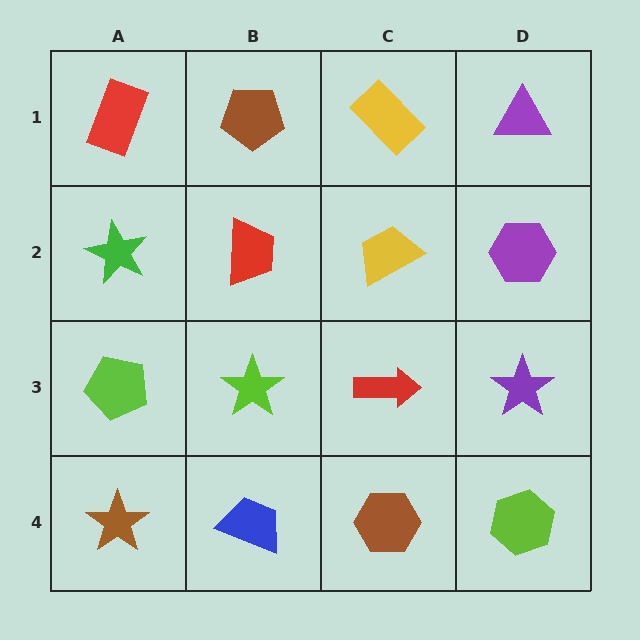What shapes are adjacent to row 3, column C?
A yellow trapezoid (row 2, column C), a brown hexagon (row 4, column C), a lime star (row 3, column B), a purple star (row 3, column D).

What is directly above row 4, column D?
A purple star.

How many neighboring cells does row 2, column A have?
3.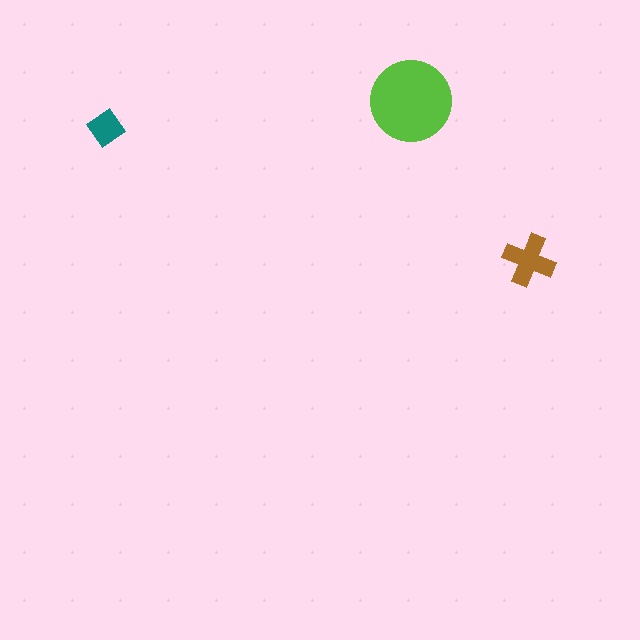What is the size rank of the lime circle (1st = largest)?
1st.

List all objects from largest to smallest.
The lime circle, the brown cross, the teal diamond.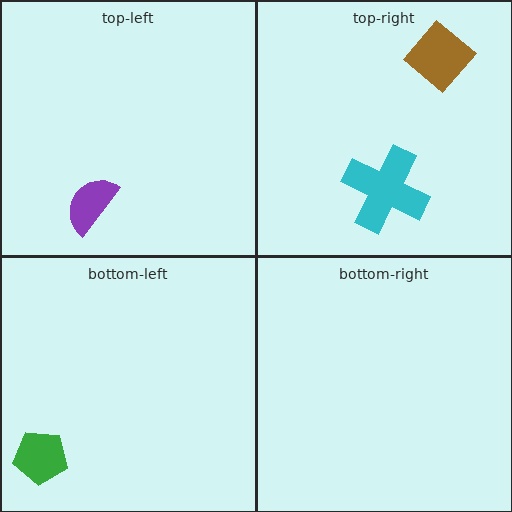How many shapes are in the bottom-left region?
1.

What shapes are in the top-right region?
The cyan cross, the brown diamond.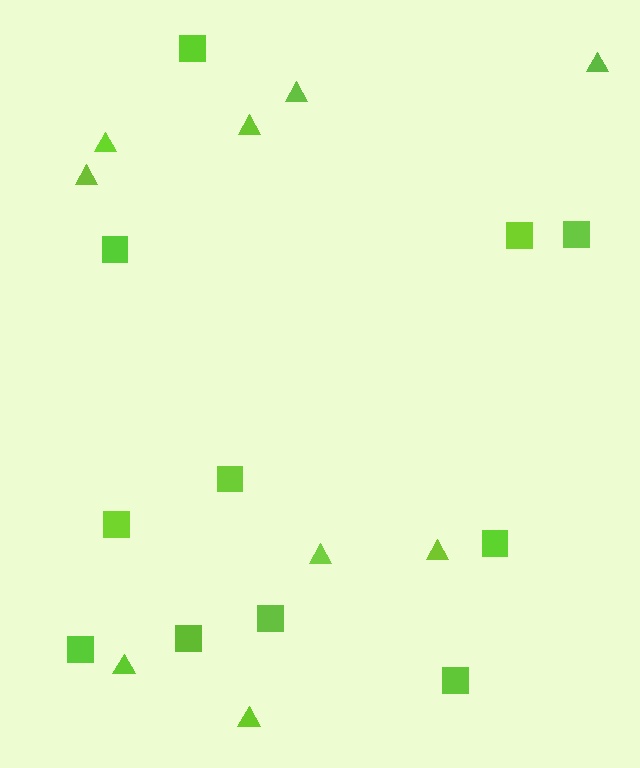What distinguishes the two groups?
There are 2 groups: one group of triangles (9) and one group of squares (11).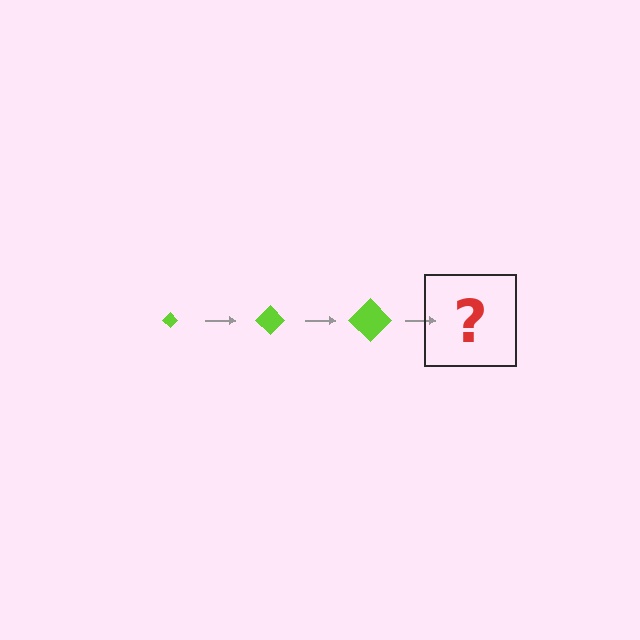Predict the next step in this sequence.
The next step is a lime diamond, larger than the previous one.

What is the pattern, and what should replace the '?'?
The pattern is that the diamond gets progressively larger each step. The '?' should be a lime diamond, larger than the previous one.